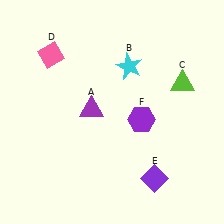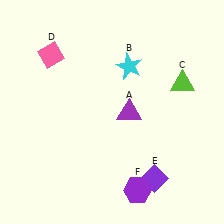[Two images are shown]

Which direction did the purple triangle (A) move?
The purple triangle (A) moved right.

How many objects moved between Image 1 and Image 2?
2 objects moved between the two images.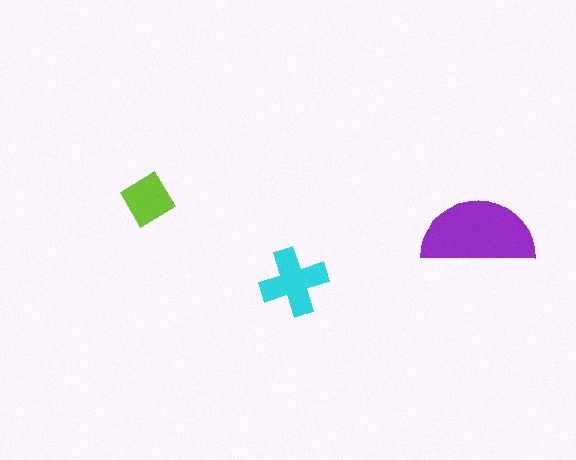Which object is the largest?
The purple semicircle.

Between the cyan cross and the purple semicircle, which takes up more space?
The purple semicircle.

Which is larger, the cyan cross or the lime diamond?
The cyan cross.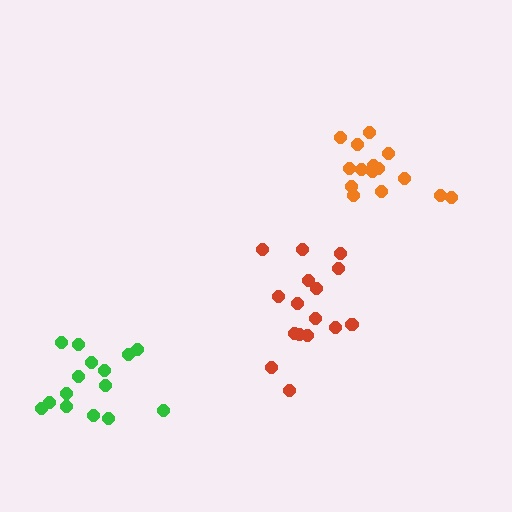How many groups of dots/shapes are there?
There are 3 groups.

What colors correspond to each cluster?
The clusters are colored: green, orange, red.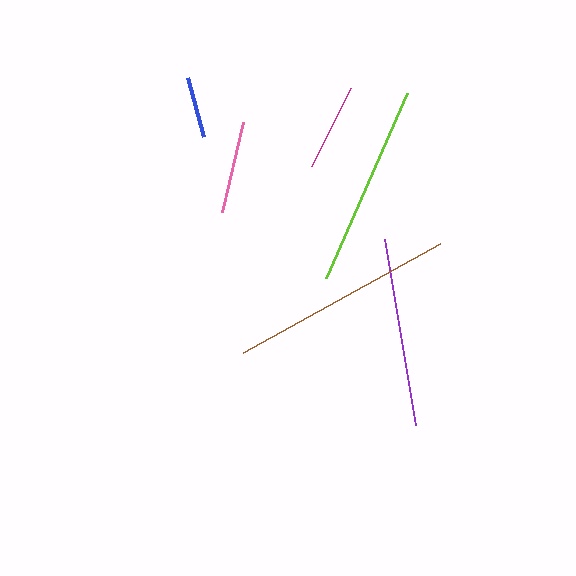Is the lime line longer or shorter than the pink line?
The lime line is longer than the pink line.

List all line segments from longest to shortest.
From longest to shortest: brown, lime, purple, pink, magenta, blue.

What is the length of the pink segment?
The pink segment is approximately 92 pixels long.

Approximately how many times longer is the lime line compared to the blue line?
The lime line is approximately 3.3 times the length of the blue line.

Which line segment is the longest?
The brown line is the longest at approximately 225 pixels.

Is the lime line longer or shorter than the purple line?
The lime line is longer than the purple line.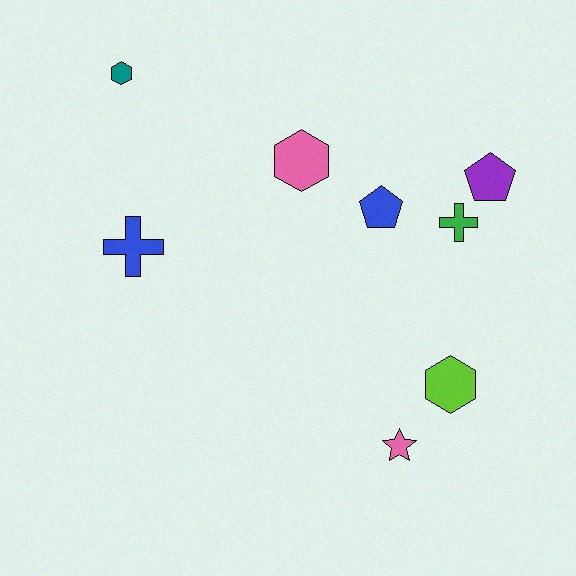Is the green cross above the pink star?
Yes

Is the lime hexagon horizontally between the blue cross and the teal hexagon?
No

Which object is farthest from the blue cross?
The purple pentagon is farthest from the blue cross.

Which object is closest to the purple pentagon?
The green cross is closest to the purple pentagon.